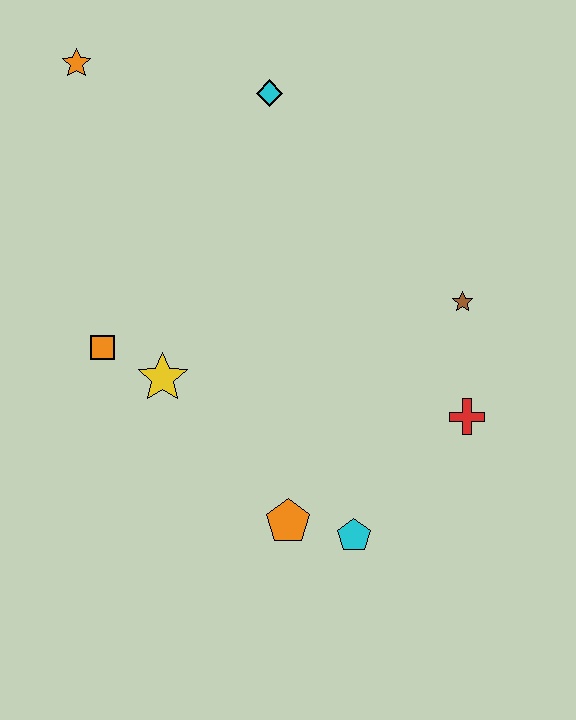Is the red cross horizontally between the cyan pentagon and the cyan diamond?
No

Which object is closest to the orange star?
The cyan diamond is closest to the orange star.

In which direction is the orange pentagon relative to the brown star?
The orange pentagon is below the brown star.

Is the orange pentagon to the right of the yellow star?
Yes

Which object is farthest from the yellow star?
The orange star is farthest from the yellow star.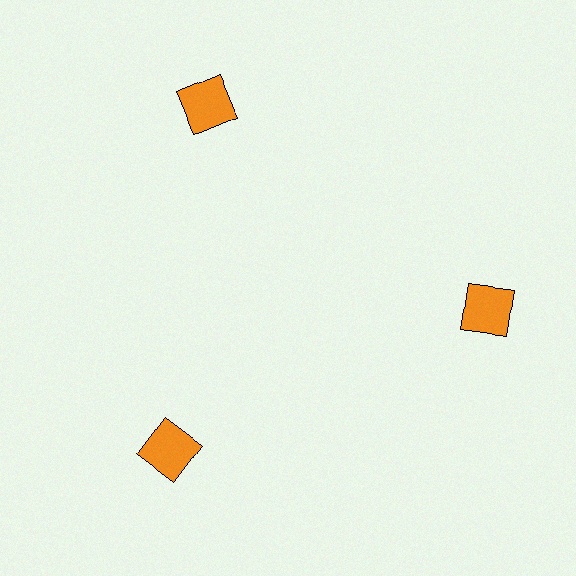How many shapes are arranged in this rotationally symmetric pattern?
There are 3 shapes, arranged in 3 groups of 1.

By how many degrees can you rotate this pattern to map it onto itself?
The pattern maps onto itself every 120 degrees of rotation.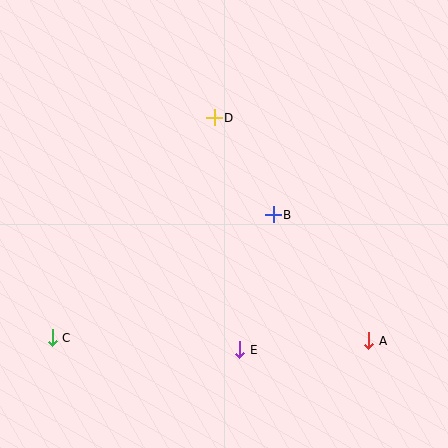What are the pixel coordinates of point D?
Point D is at (214, 118).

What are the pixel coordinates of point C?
Point C is at (52, 338).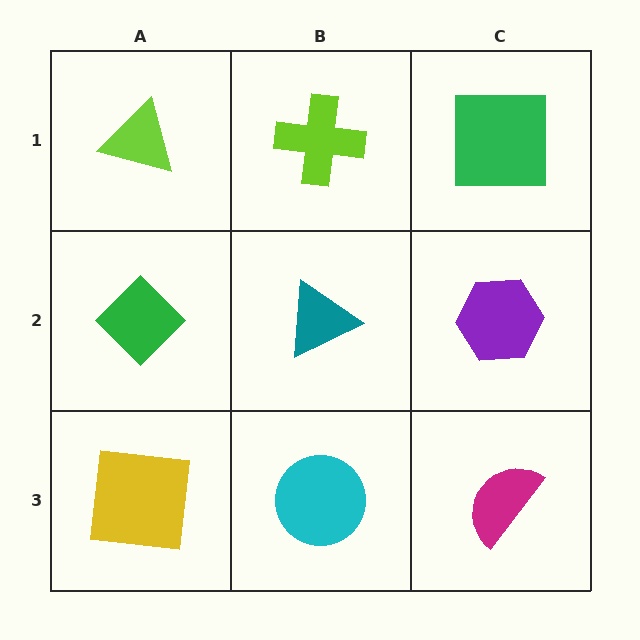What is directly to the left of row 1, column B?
A lime triangle.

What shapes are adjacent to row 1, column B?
A teal triangle (row 2, column B), a lime triangle (row 1, column A), a green square (row 1, column C).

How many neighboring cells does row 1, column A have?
2.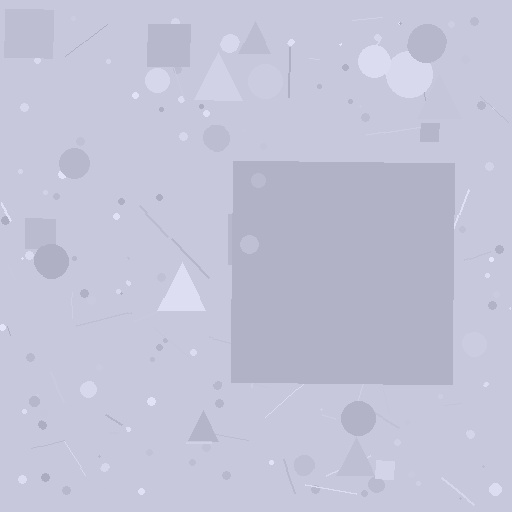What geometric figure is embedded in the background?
A square is embedded in the background.